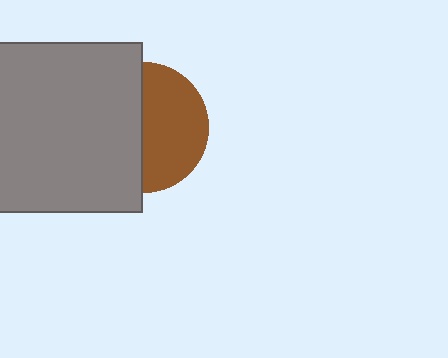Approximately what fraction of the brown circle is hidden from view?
Roughly 50% of the brown circle is hidden behind the gray square.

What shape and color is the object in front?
The object in front is a gray square.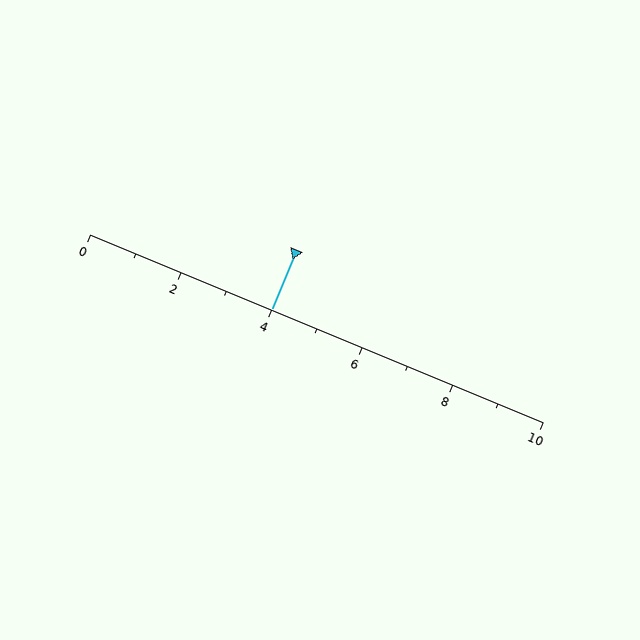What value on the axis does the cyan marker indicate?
The marker indicates approximately 4.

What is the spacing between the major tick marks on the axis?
The major ticks are spaced 2 apart.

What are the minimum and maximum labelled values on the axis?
The axis runs from 0 to 10.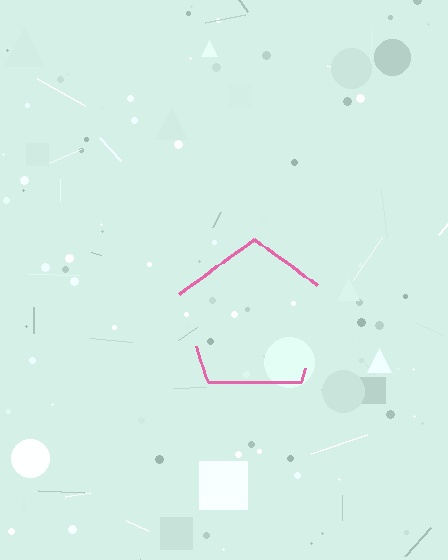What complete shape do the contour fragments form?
The contour fragments form a pentagon.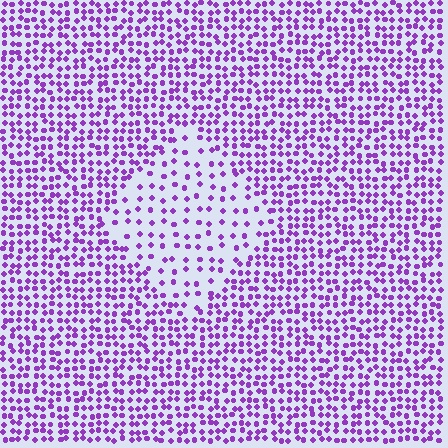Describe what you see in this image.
The image contains small purple elements arranged at two different densities. A diamond-shaped region is visible where the elements are less densely packed than the surrounding area.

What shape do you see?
I see a diamond.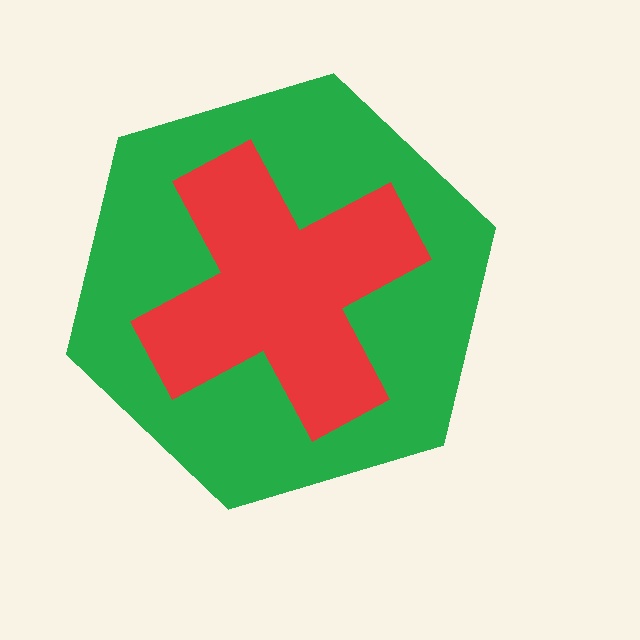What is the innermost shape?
The red cross.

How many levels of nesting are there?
2.